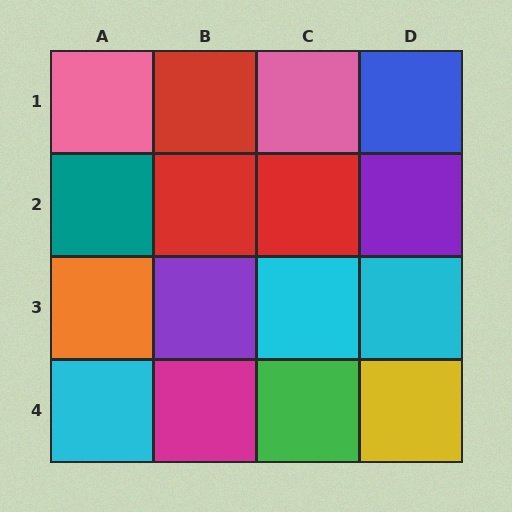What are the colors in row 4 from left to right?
Cyan, magenta, green, yellow.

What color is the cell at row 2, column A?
Teal.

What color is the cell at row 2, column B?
Red.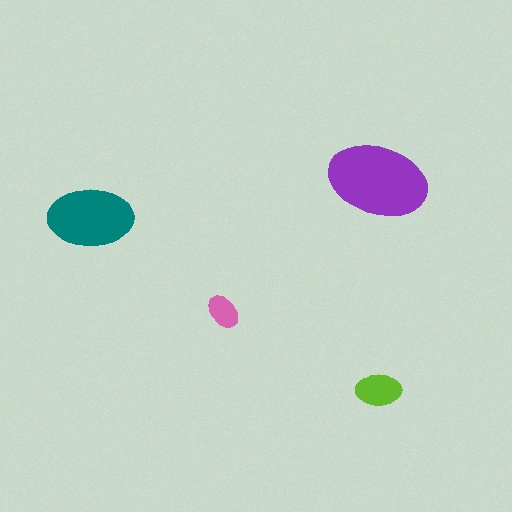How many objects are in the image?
There are 4 objects in the image.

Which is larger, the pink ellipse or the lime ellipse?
The lime one.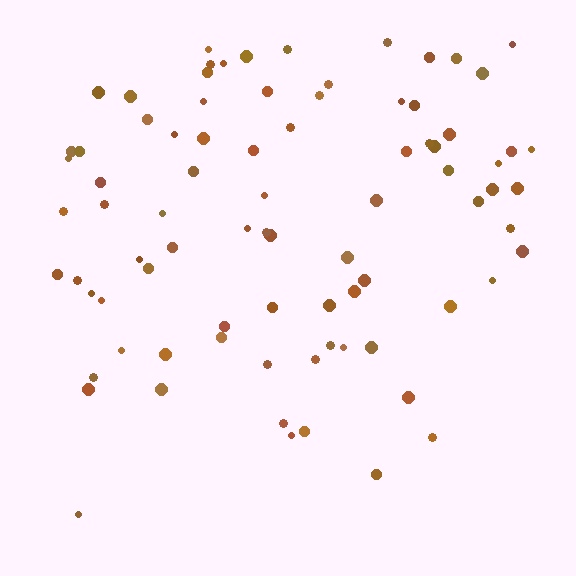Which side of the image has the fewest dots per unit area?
The bottom.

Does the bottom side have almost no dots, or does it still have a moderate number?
Still a moderate number, just noticeably fewer than the top.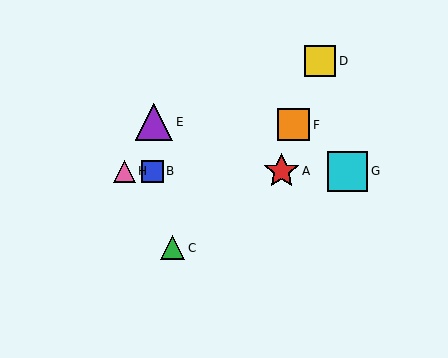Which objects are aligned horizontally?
Objects A, B, G, H are aligned horizontally.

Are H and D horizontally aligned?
No, H is at y≈171 and D is at y≈61.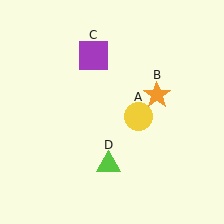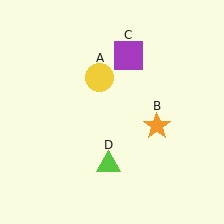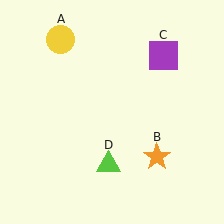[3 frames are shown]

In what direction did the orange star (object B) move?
The orange star (object B) moved down.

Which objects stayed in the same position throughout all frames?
Lime triangle (object D) remained stationary.